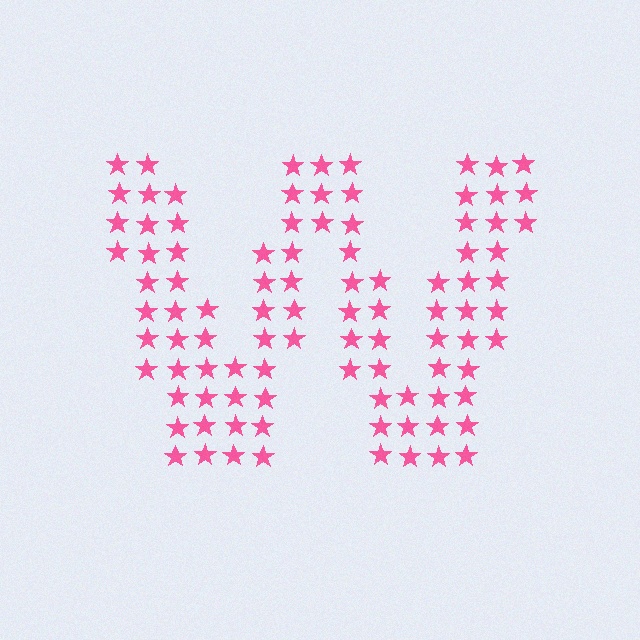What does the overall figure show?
The overall figure shows the letter W.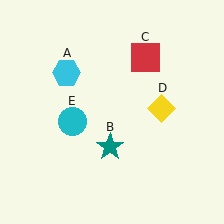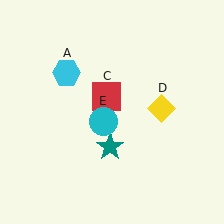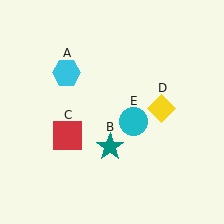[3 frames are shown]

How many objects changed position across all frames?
2 objects changed position: red square (object C), cyan circle (object E).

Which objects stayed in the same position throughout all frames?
Cyan hexagon (object A) and teal star (object B) and yellow diamond (object D) remained stationary.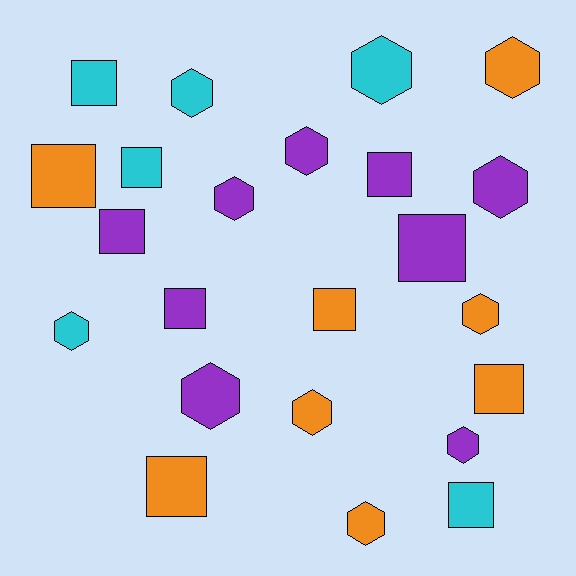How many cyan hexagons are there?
There are 3 cyan hexagons.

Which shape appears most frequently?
Hexagon, with 12 objects.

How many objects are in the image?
There are 23 objects.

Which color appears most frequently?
Purple, with 9 objects.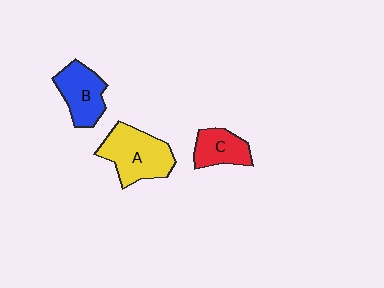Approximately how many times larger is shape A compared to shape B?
Approximately 1.3 times.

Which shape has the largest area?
Shape A (yellow).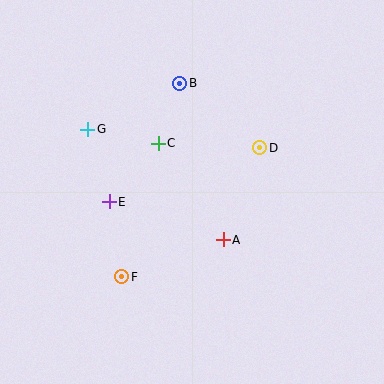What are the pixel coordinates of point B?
Point B is at (180, 83).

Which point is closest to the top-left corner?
Point G is closest to the top-left corner.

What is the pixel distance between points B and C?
The distance between B and C is 63 pixels.